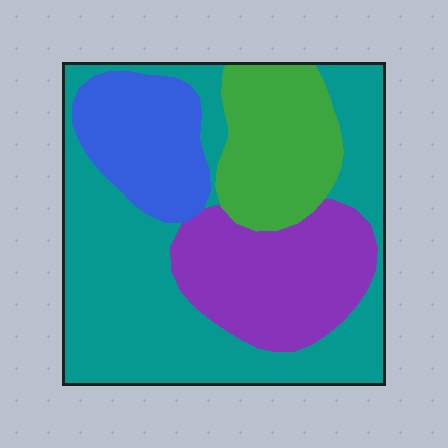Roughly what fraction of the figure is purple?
Purple takes up between a sixth and a third of the figure.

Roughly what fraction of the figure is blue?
Blue takes up about one sixth (1/6) of the figure.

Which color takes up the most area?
Teal, at roughly 45%.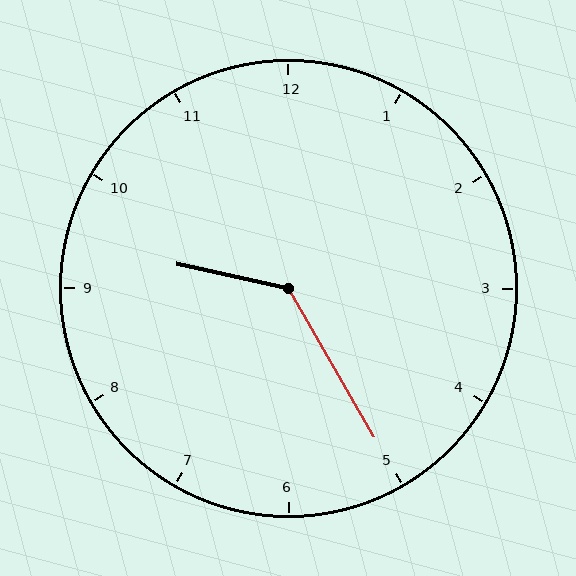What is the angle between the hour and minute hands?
Approximately 132 degrees.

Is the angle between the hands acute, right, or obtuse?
It is obtuse.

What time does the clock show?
9:25.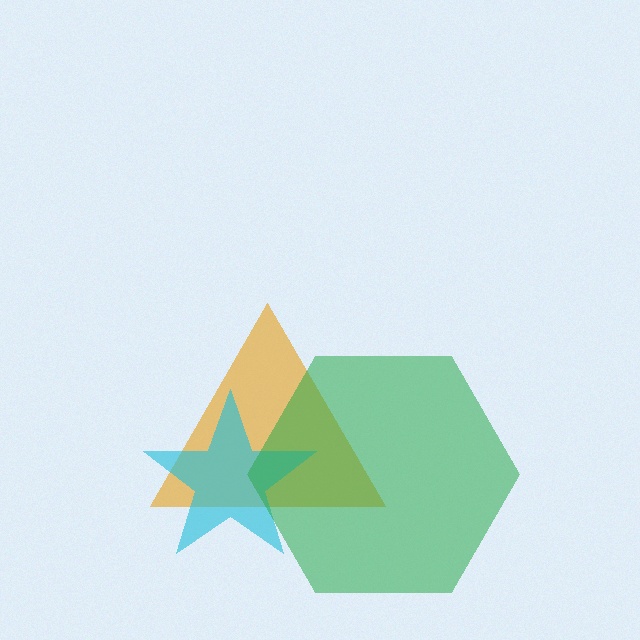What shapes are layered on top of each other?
The layered shapes are: an orange triangle, a cyan star, a green hexagon.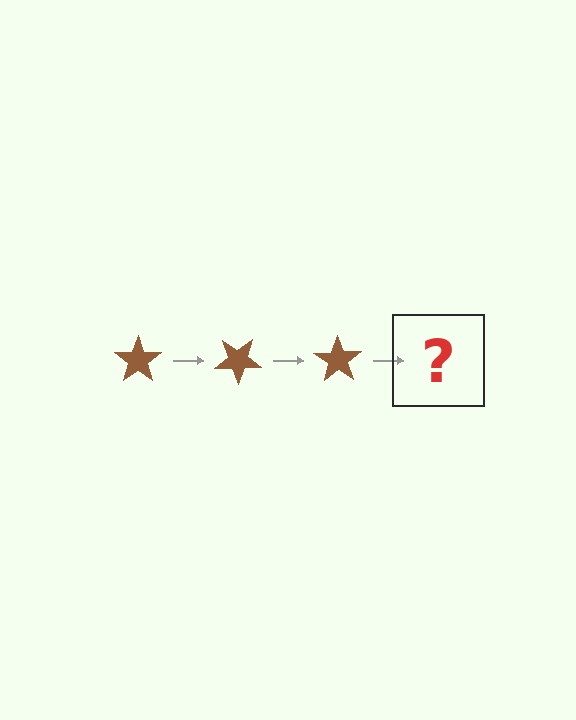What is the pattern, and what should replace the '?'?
The pattern is that the star rotates 35 degrees each step. The '?' should be a brown star rotated 105 degrees.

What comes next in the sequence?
The next element should be a brown star rotated 105 degrees.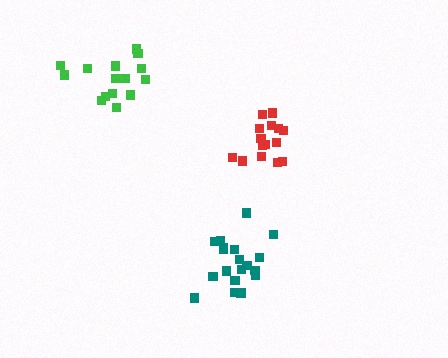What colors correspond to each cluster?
The clusters are colored: red, teal, green.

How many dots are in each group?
Group 1: 15 dots, Group 2: 19 dots, Group 3: 15 dots (49 total).